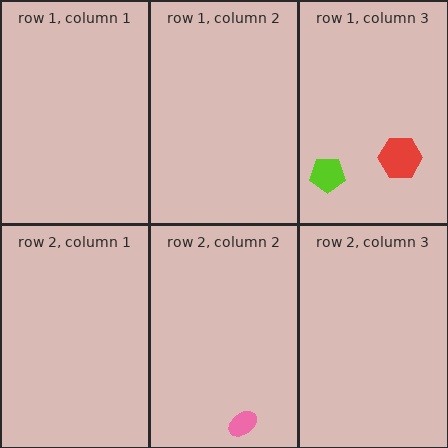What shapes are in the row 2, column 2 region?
The pink ellipse.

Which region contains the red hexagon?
The row 1, column 3 region.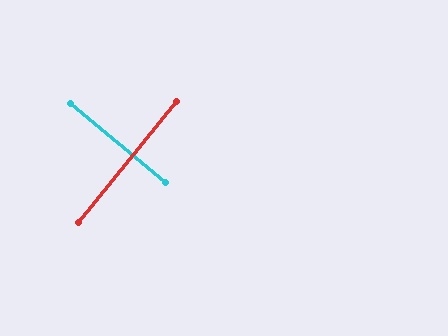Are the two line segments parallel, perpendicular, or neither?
Perpendicular — they meet at approximately 89°.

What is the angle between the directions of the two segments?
Approximately 89 degrees.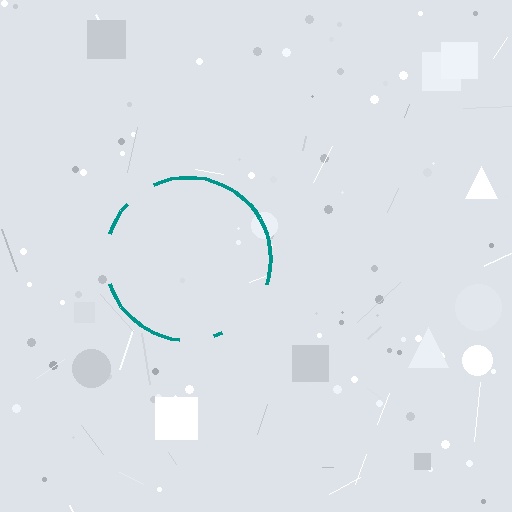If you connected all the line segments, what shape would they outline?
They would outline a circle.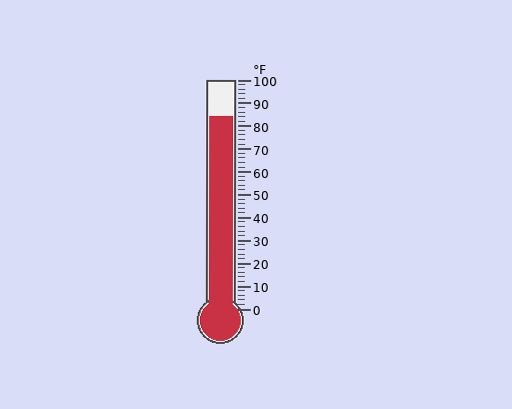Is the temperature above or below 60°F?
The temperature is above 60°F.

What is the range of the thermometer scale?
The thermometer scale ranges from 0°F to 100°F.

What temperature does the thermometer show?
The thermometer shows approximately 84°F.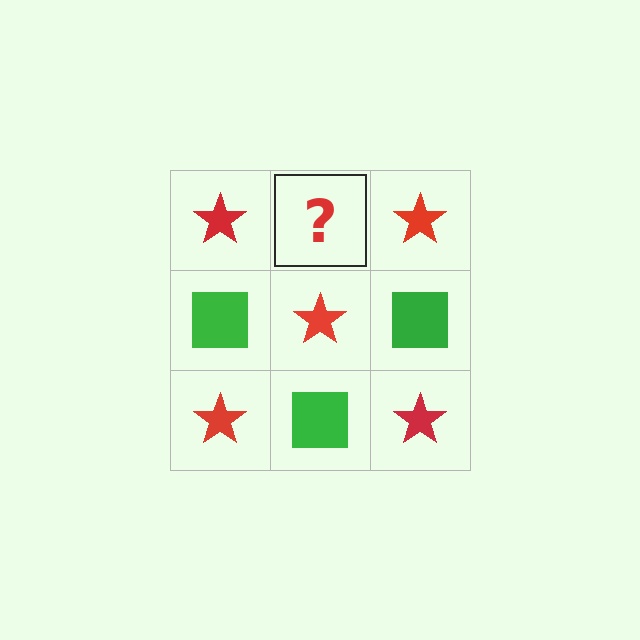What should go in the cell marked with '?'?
The missing cell should contain a green square.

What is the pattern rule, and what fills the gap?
The rule is that it alternates red star and green square in a checkerboard pattern. The gap should be filled with a green square.